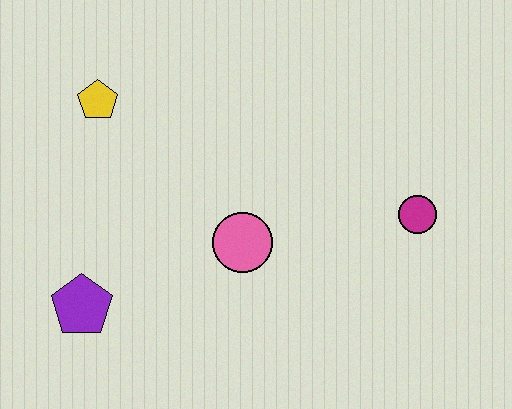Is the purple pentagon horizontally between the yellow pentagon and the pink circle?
No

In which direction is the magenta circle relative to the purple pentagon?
The magenta circle is to the right of the purple pentagon.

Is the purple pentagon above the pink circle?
No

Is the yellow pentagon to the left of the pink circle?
Yes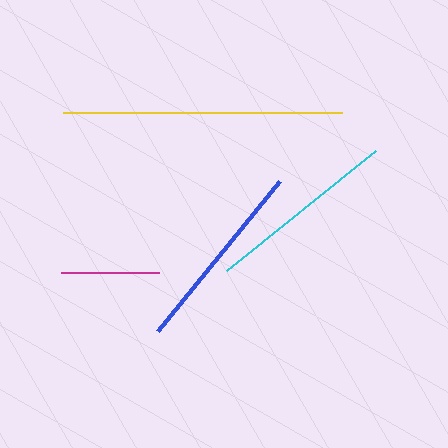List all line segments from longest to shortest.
From longest to shortest: yellow, blue, cyan, magenta.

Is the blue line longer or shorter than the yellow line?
The yellow line is longer than the blue line.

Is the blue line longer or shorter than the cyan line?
The blue line is longer than the cyan line.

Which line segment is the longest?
The yellow line is the longest at approximately 279 pixels.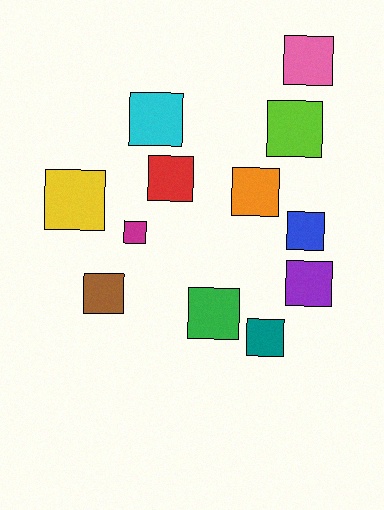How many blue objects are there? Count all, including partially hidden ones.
There is 1 blue object.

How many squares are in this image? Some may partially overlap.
There are 12 squares.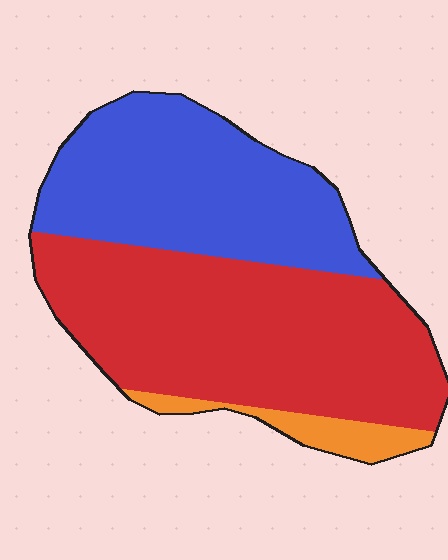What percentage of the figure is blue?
Blue takes up about two fifths (2/5) of the figure.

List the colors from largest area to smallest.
From largest to smallest: red, blue, orange.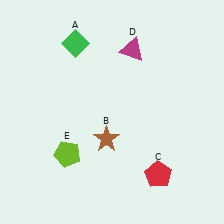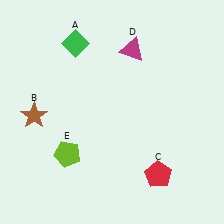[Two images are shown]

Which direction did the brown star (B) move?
The brown star (B) moved left.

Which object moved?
The brown star (B) moved left.